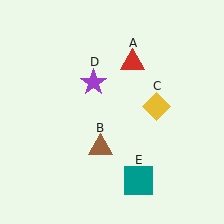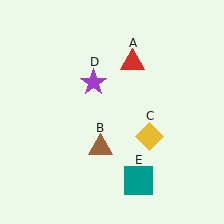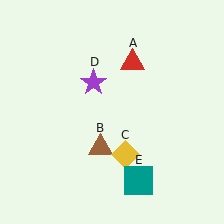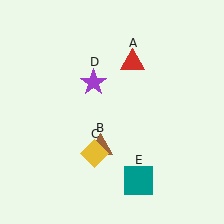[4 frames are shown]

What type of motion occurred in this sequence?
The yellow diamond (object C) rotated clockwise around the center of the scene.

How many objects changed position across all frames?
1 object changed position: yellow diamond (object C).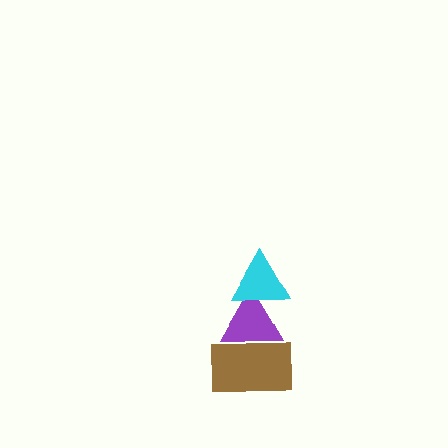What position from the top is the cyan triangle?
The cyan triangle is 1st from the top.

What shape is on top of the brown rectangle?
The purple triangle is on top of the brown rectangle.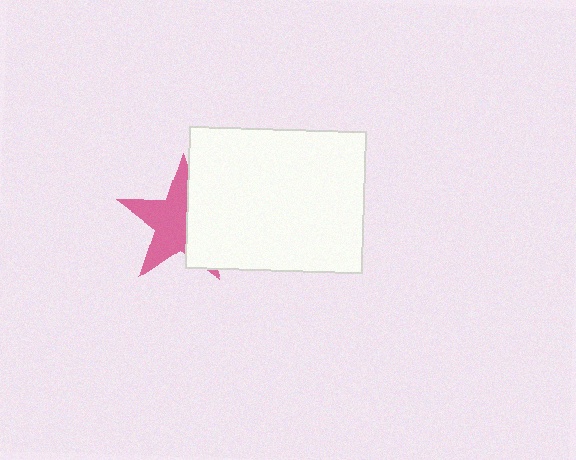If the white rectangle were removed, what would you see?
You would see the complete pink star.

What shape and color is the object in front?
The object in front is a white rectangle.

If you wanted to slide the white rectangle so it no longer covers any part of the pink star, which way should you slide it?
Slide it right — that is the most direct way to separate the two shapes.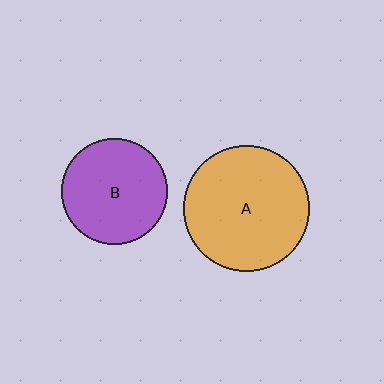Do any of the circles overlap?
No, none of the circles overlap.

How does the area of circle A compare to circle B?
Approximately 1.4 times.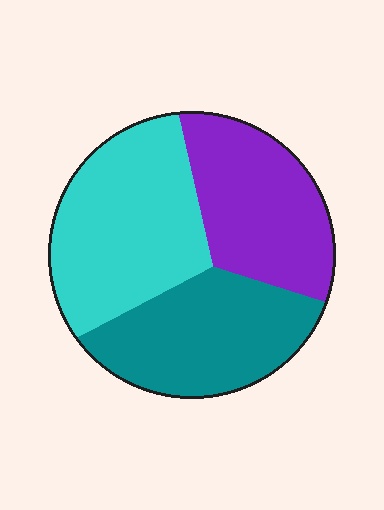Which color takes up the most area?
Cyan, at roughly 40%.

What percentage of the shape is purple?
Purple covers about 30% of the shape.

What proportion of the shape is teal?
Teal covers around 30% of the shape.